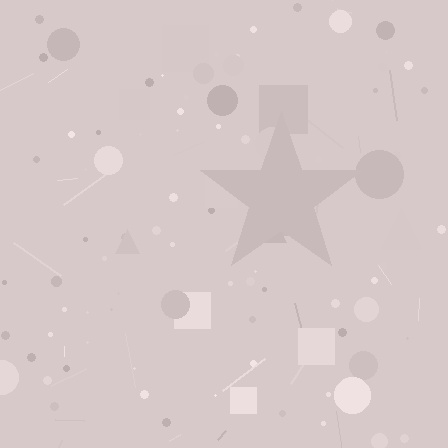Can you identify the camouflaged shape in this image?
The camouflaged shape is a star.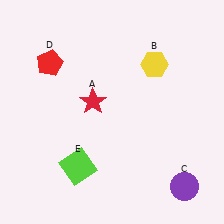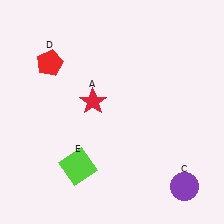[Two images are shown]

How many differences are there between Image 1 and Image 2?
There is 1 difference between the two images.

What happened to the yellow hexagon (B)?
The yellow hexagon (B) was removed in Image 2. It was in the top-right area of Image 1.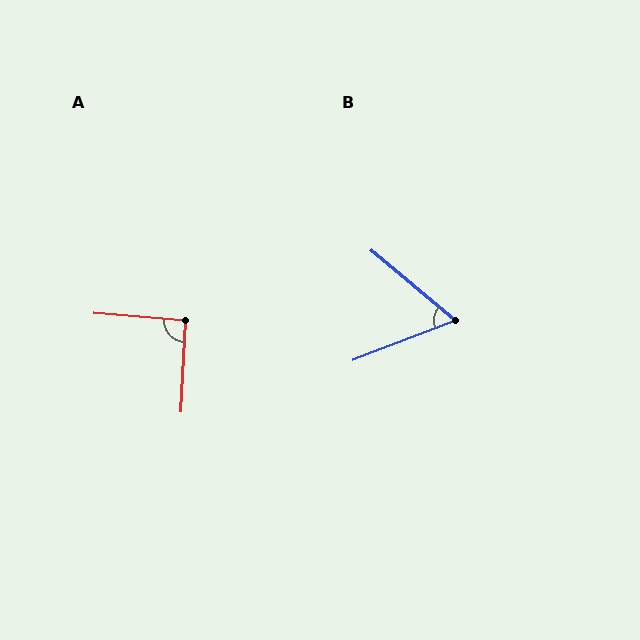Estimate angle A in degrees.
Approximately 92 degrees.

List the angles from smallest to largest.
B (61°), A (92°).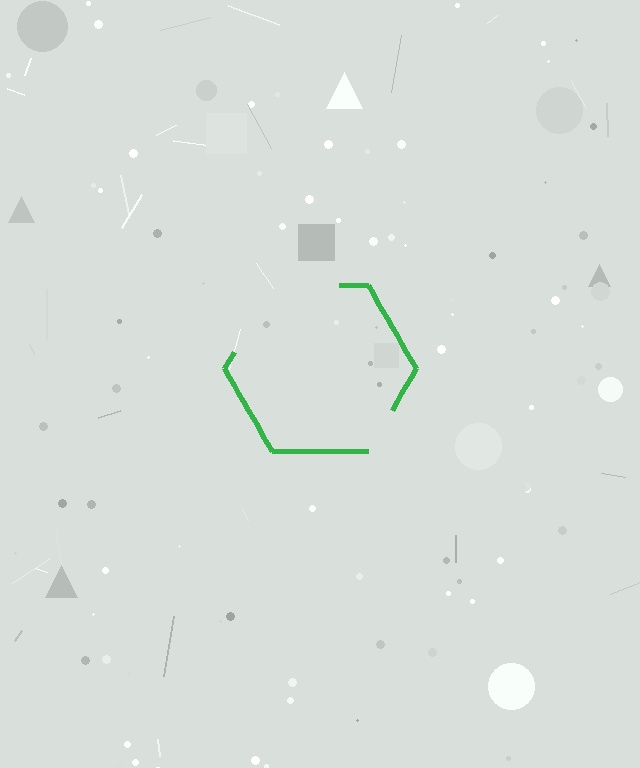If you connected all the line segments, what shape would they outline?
They would outline a hexagon.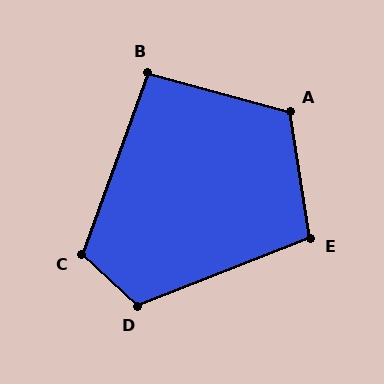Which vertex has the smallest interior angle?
B, at approximately 95 degrees.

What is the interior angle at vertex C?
Approximately 113 degrees (obtuse).